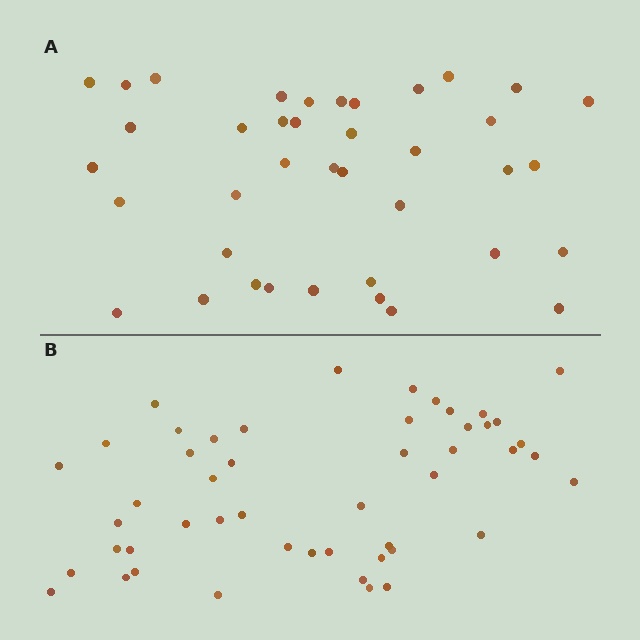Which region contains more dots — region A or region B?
Region B (the bottom region) has more dots.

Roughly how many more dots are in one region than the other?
Region B has roughly 10 or so more dots than region A.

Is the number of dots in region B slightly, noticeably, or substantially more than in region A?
Region B has noticeably more, but not dramatically so. The ratio is roughly 1.3 to 1.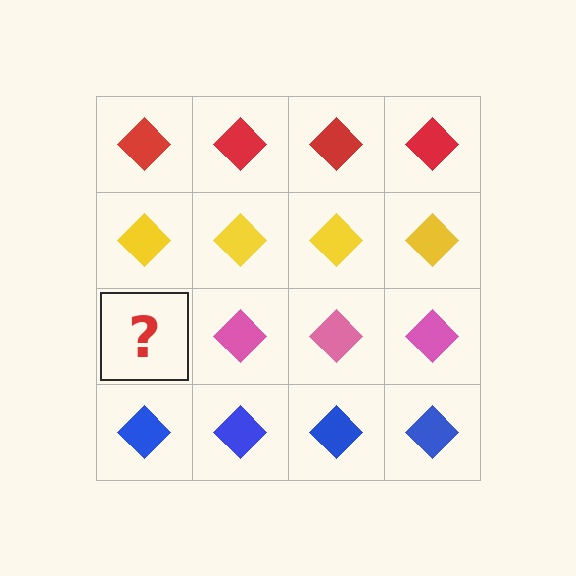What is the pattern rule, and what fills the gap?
The rule is that each row has a consistent color. The gap should be filled with a pink diamond.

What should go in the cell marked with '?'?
The missing cell should contain a pink diamond.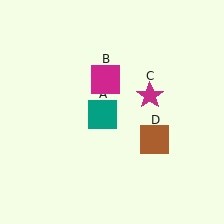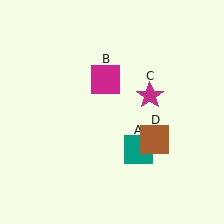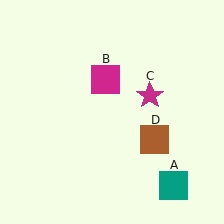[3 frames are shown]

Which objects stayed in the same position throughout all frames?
Magenta square (object B) and magenta star (object C) and brown square (object D) remained stationary.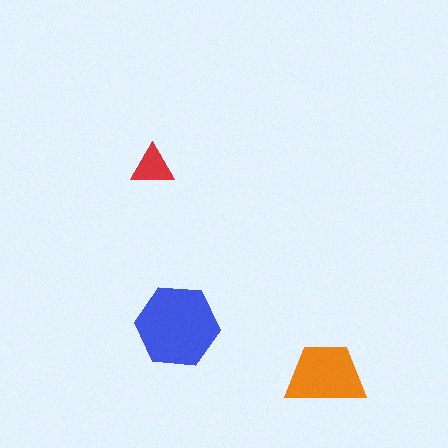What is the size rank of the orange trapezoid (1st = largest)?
2nd.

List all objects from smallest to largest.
The red triangle, the orange trapezoid, the blue hexagon.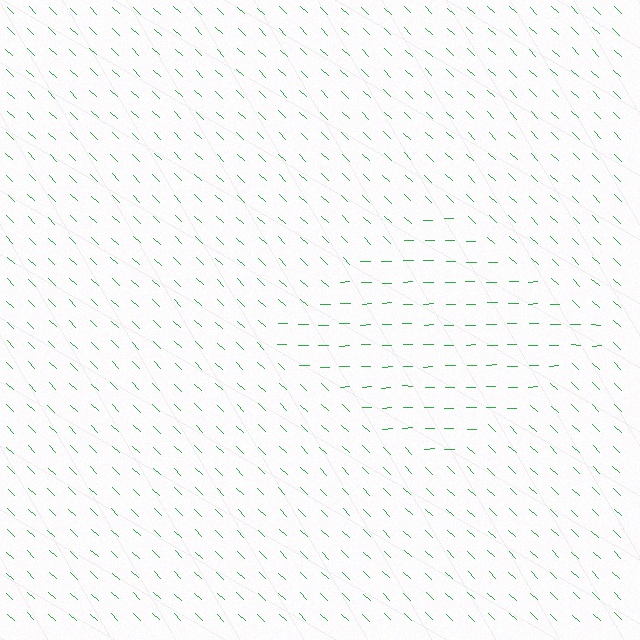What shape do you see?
I see a diamond.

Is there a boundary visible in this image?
Yes, there is a texture boundary formed by a change in line orientation.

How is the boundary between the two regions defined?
The boundary is defined purely by a change in line orientation (approximately 45 degrees difference). All lines are the same color and thickness.